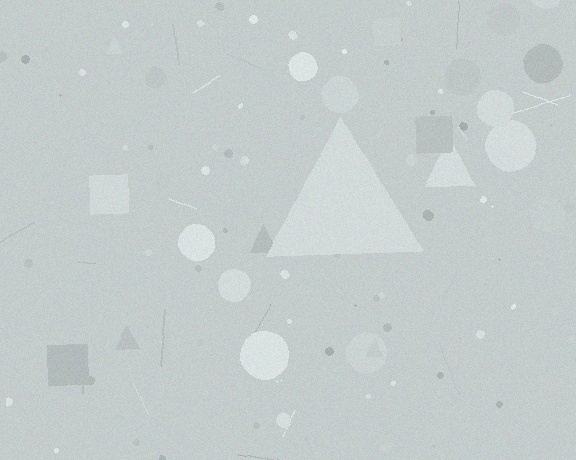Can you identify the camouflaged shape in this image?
The camouflaged shape is a triangle.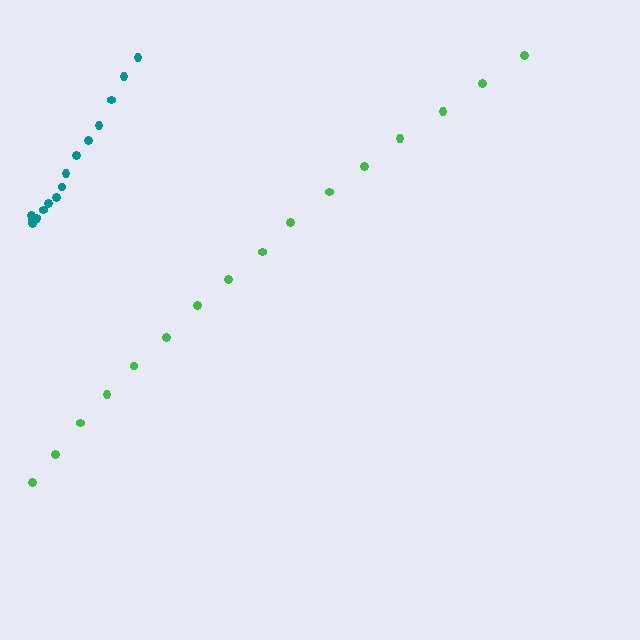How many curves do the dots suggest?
There are 2 distinct paths.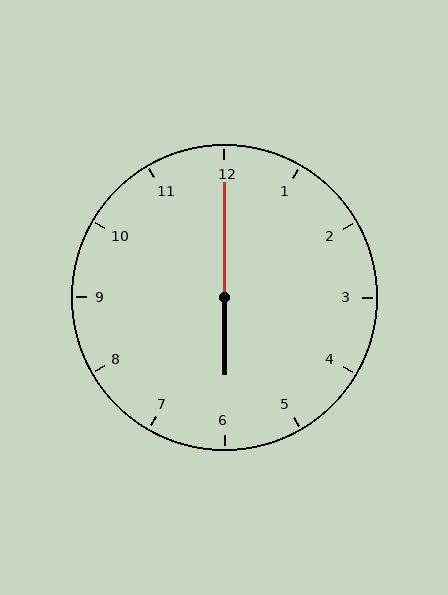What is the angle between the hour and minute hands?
Approximately 180 degrees.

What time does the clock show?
6:00.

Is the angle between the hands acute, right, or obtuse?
It is obtuse.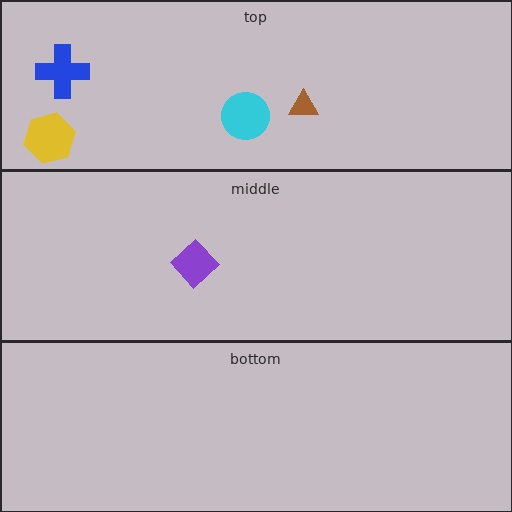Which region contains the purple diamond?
The middle region.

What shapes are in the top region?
The brown triangle, the cyan circle, the blue cross, the yellow hexagon.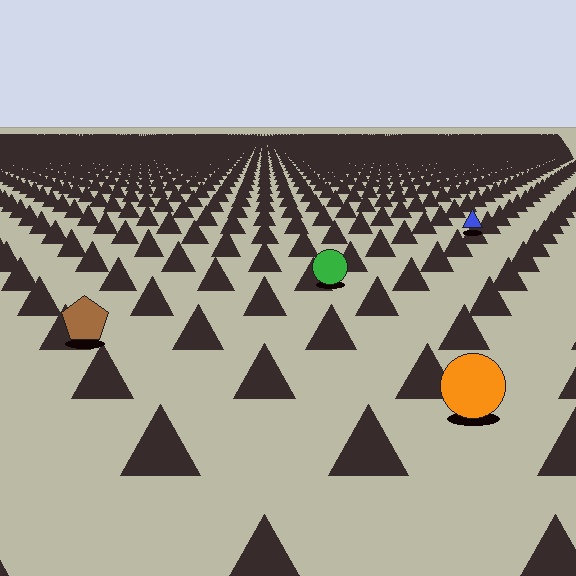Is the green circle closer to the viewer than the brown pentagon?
No. The brown pentagon is closer — you can tell from the texture gradient: the ground texture is coarser near it.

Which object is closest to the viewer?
The orange circle is closest. The texture marks near it are larger and more spread out.